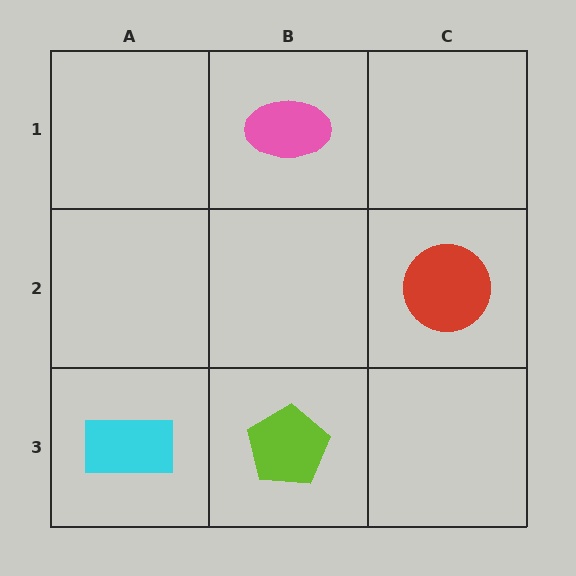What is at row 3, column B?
A lime pentagon.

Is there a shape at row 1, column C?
No, that cell is empty.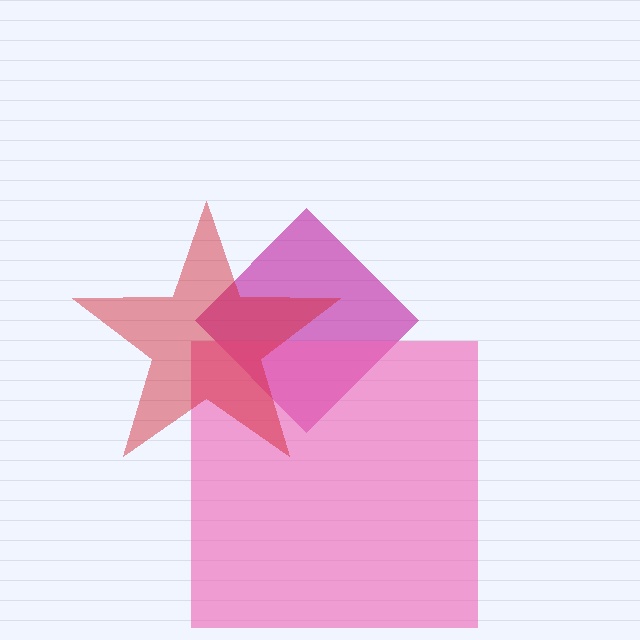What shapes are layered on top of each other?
The layered shapes are: a magenta diamond, a pink square, a red star.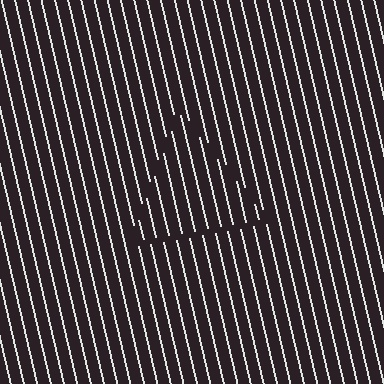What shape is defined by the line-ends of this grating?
An illusory triangle. The interior of the shape contains the same grating, shifted by half a period — the contour is defined by the phase discontinuity where line-ends from the inner and outer gratings abut.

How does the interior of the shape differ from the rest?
The interior of the shape contains the same grating, shifted by half a period — the contour is defined by the phase discontinuity where line-ends from the inner and outer gratings abut.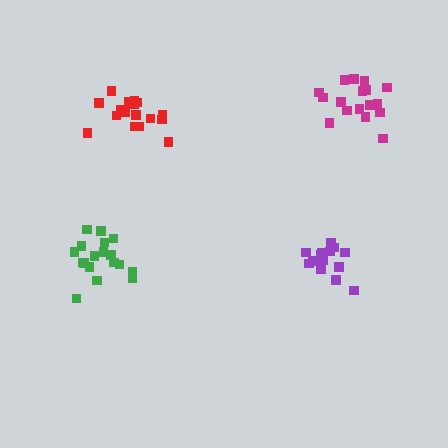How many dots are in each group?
Group 1: 17 dots, Group 2: 17 dots, Group 3: 15 dots, Group 4: 18 dots (67 total).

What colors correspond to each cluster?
The clusters are colored: red, magenta, purple, green.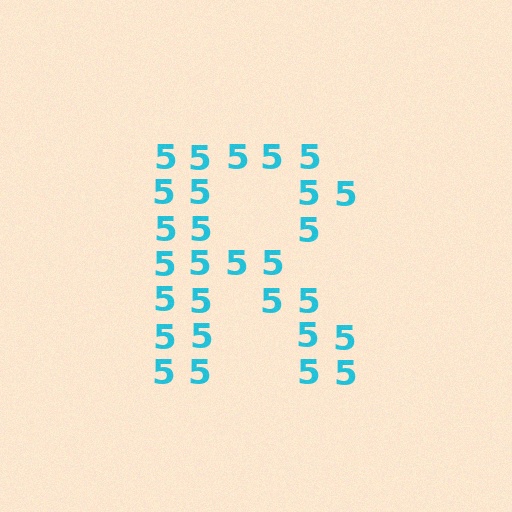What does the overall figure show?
The overall figure shows the letter R.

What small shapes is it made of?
It is made of small digit 5's.